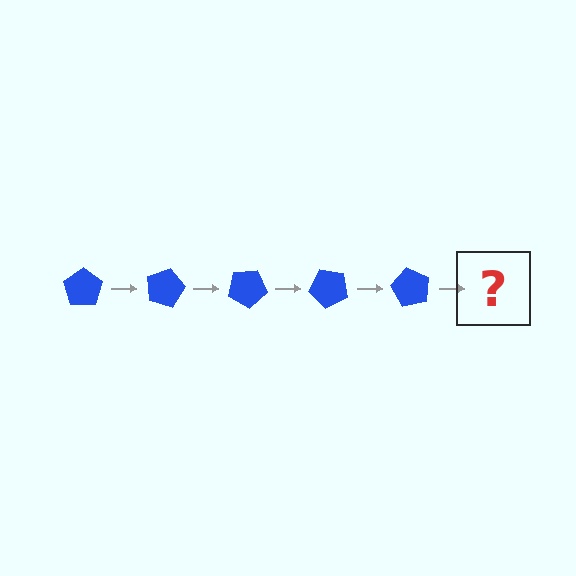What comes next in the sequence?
The next element should be a blue pentagon rotated 75 degrees.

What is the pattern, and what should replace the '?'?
The pattern is that the pentagon rotates 15 degrees each step. The '?' should be a blue pentagon rotated 75 degrees.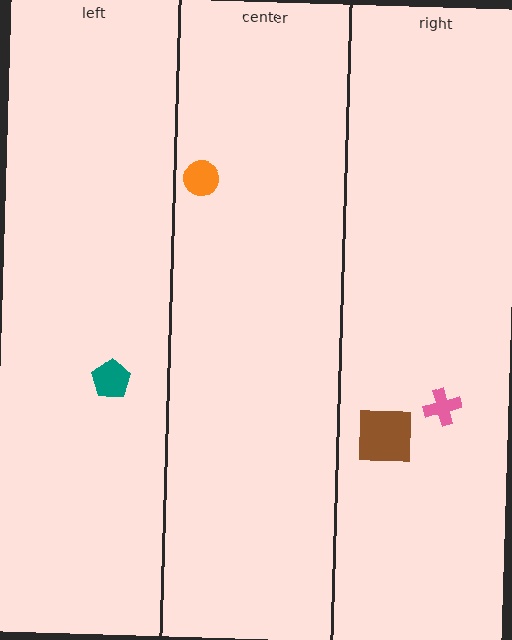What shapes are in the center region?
The orange circle.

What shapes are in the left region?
The teal pentagon.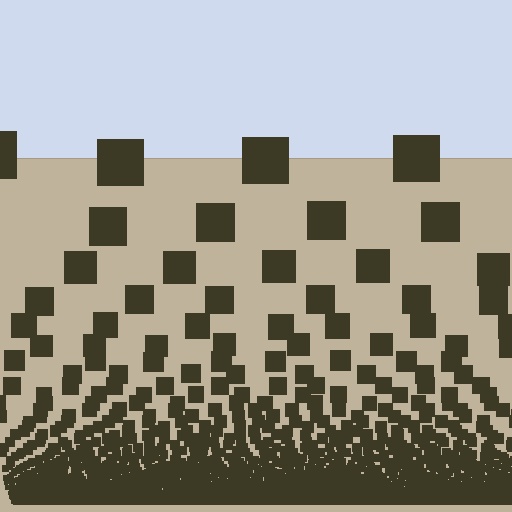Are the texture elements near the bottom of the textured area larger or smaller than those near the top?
Smaller. The gradient is inverted — elements near the bottom are smaller and denser.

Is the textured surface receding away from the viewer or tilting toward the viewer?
The surface appears to tilt toward the viewer. Texture elements get larger and sparser toward the top.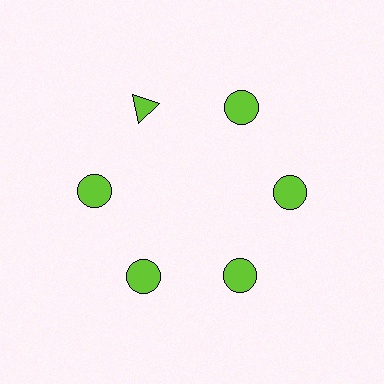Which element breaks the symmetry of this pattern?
The lime triangle at roughly the 11 o'clock position breaks the symmetry. All other shapes are lime circles.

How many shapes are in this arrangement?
There are 6 shapes arranged in a ring pattern.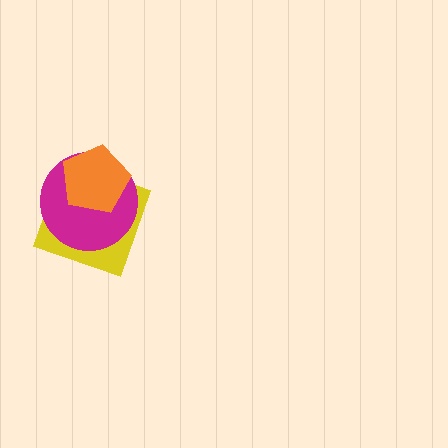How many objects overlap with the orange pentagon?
2 objects overlap with the orange pentagon.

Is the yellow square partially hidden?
Yes, it is partially covered by another shape.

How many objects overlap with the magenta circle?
2 objects overlap with the magenta circle.